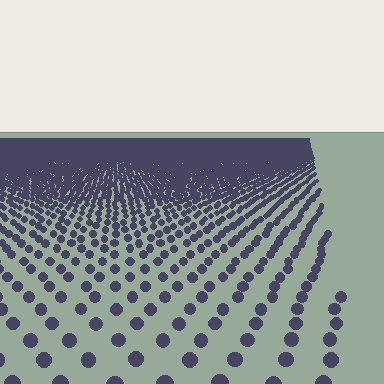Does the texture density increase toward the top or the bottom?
Density increases toward the top.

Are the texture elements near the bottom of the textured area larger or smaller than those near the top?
Larger. Near the bottom, elements are closer to the viewer and appear at a bigger on-screen size.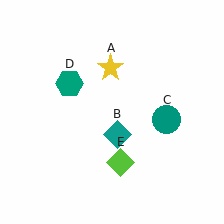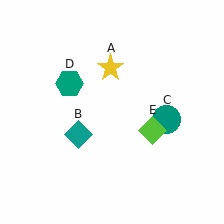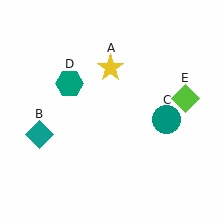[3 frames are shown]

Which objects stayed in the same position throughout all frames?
Yellow star (object A) and teal circle (object C) and teal hexagon (object D) remained stationary.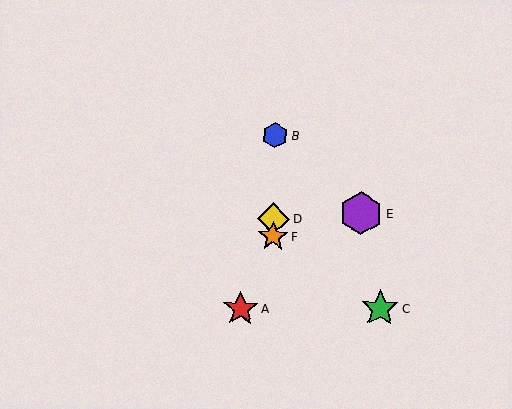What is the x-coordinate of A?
Object A is at x≈240.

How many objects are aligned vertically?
3 objects (B, D, F) are aligned vertically.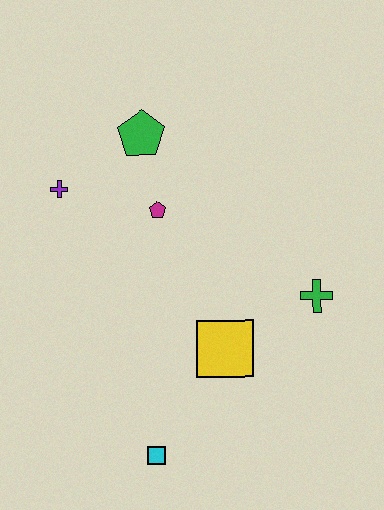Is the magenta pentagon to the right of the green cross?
No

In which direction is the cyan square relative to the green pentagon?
The cyan square is below the green pentagon.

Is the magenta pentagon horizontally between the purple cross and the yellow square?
Yes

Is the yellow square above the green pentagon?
No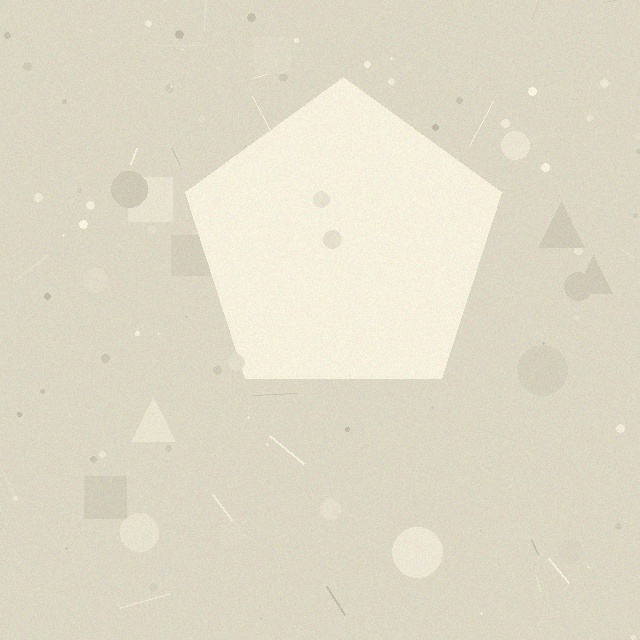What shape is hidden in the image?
A pentagon is hidden in the image.